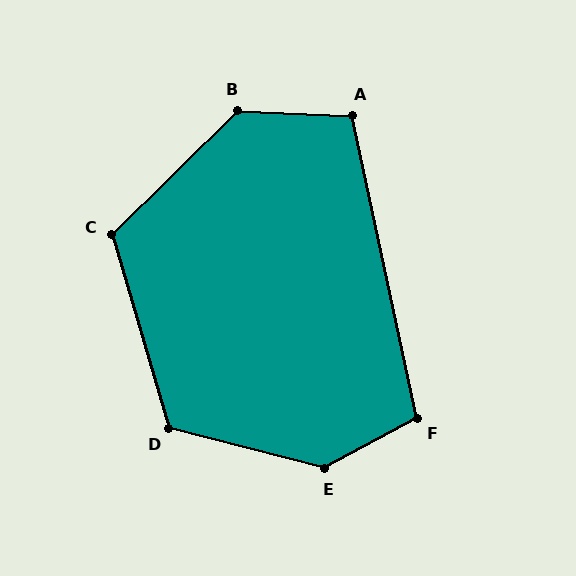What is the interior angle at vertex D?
Approximately 121 degrees (obtuse).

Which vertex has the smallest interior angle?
A, at approximately 104 degrees.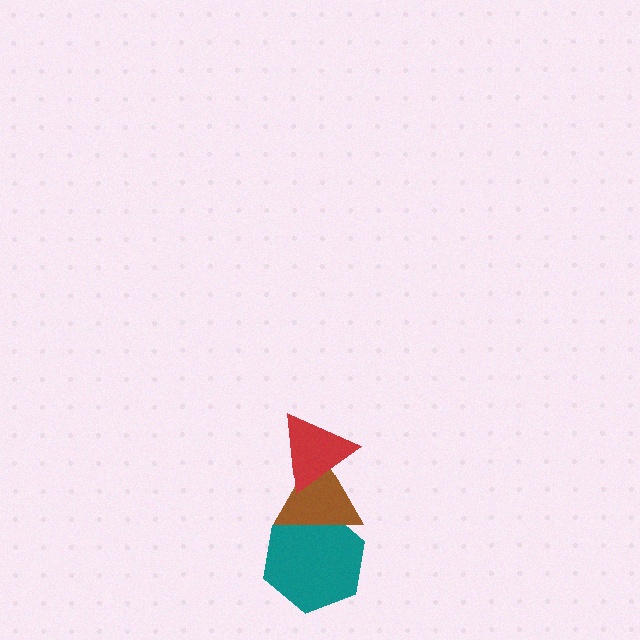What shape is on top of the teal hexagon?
The brown triangle is on top of the teal hexagon.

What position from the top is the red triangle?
The red triangle is 1st from the top.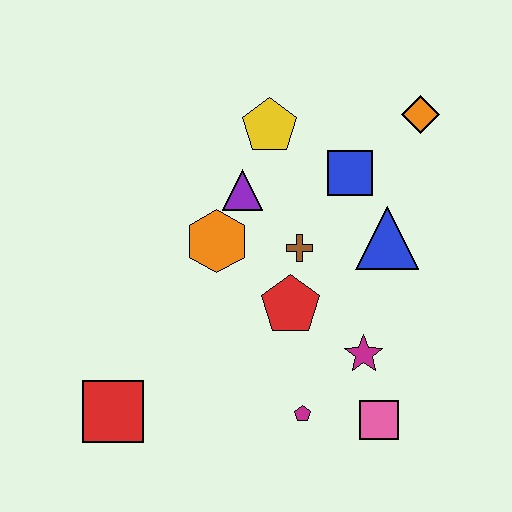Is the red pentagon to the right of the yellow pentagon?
Yes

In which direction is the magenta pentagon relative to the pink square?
The magenta pentagon is to the left of the pink square.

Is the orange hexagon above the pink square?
Yes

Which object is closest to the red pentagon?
The brown cross is closest to the red pentagon.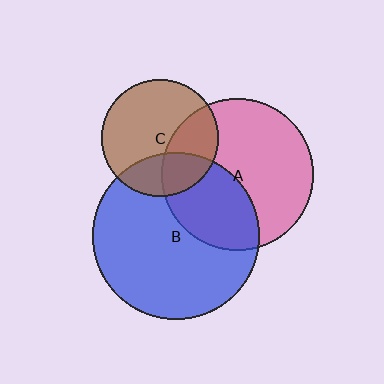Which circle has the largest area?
Circle B (blue).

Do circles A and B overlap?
Yes.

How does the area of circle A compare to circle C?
Approximately 1.7 times.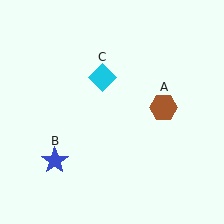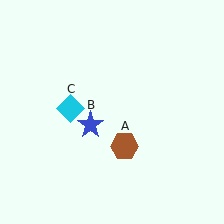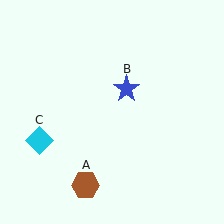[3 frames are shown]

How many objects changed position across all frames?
3 objects changed position: brown hexagon (object A), blue star (object B), cyan diamond (object C).